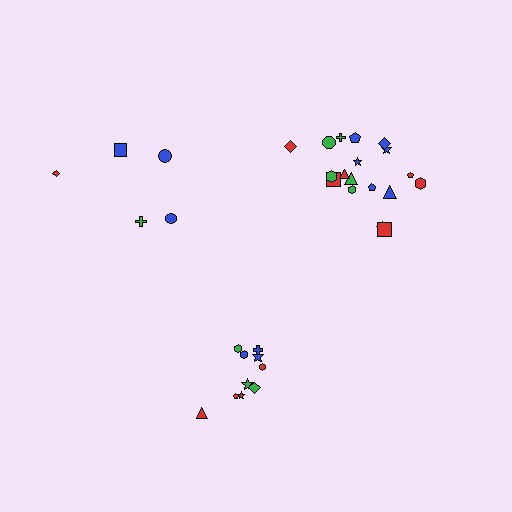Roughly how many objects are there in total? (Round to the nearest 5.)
Roughly 35 objects in total.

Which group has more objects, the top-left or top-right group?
The top-right group.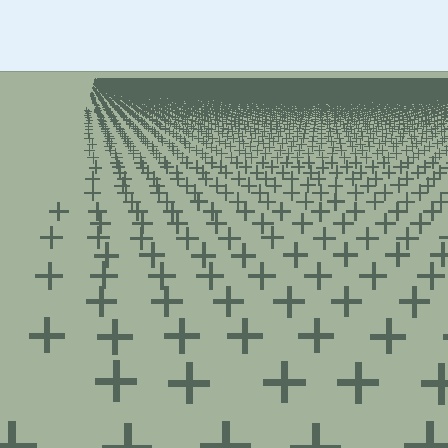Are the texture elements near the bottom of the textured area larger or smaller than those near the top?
Larger. Near the bottom, elements are closer to the viewer and appear at a bigger on-screen size.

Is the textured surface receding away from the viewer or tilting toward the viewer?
The surface is receding away from the viewer. Texture elements get smaller and denser toward the top.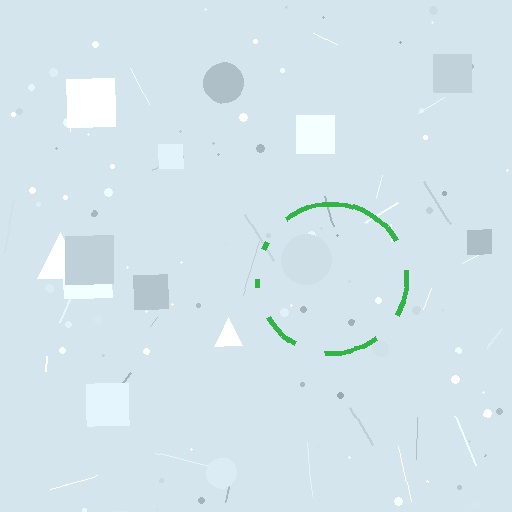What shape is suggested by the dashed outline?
The dashed outline suggests a circle.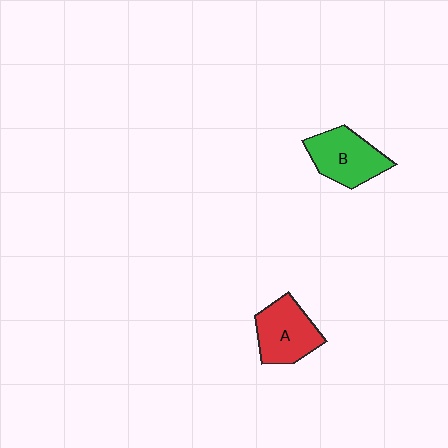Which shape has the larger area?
Shape B (green).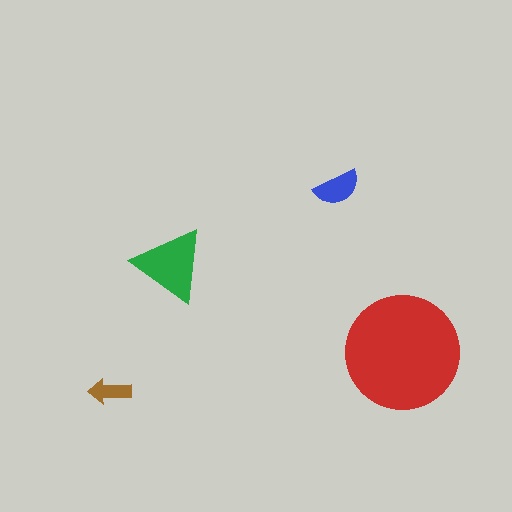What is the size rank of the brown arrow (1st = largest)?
4th.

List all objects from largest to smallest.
The red circle, the green triangle, the blue semicircle, the brown arrow.